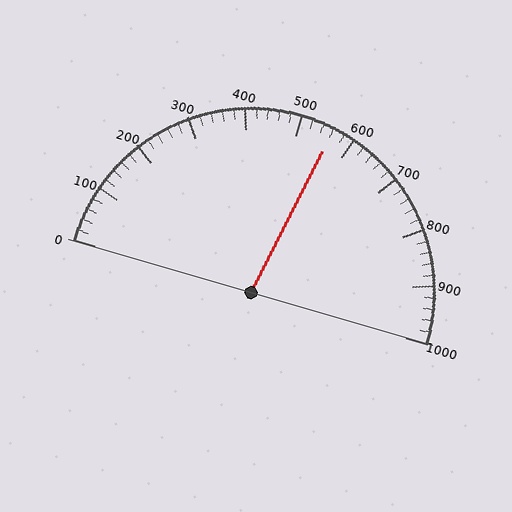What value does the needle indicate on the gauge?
The needle indicates approximately 560.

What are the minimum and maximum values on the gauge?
The gauge ranges from 0 to 1000.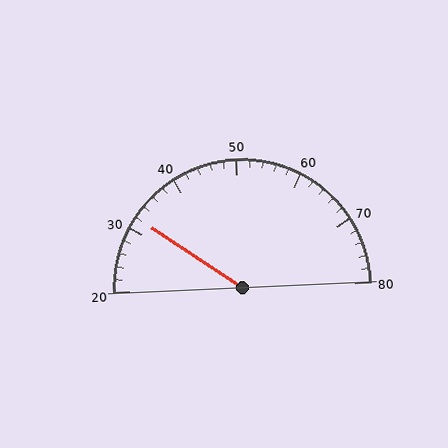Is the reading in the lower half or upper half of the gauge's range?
The reading is in the lower half of the range (20 to 80).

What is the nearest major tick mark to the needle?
The nearest major tick mark is 30.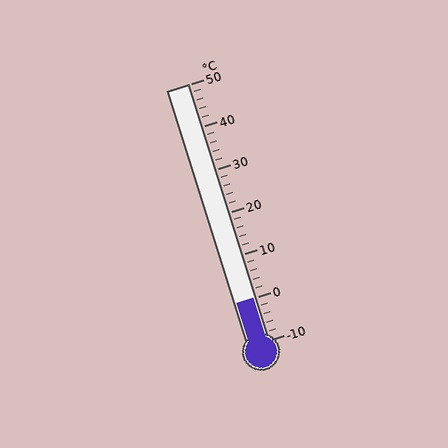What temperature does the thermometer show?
The thermometer shows approximately 0°C.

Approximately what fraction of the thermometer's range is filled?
The thermometer is filled to approximately 15% of its range.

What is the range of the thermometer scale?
The thermometer scale ranges from -10°C to 50°C.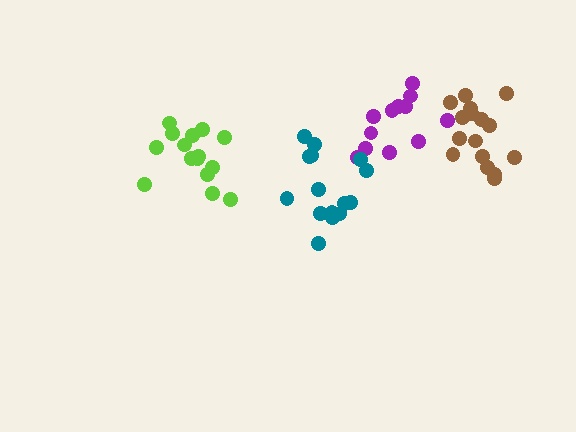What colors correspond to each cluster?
The clusters are colored: purple, lime, brown, teal.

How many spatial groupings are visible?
There are 4 spatial groupings.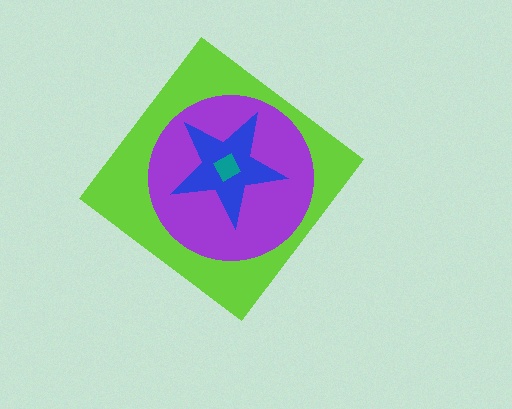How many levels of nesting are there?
4.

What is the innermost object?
The teal square.